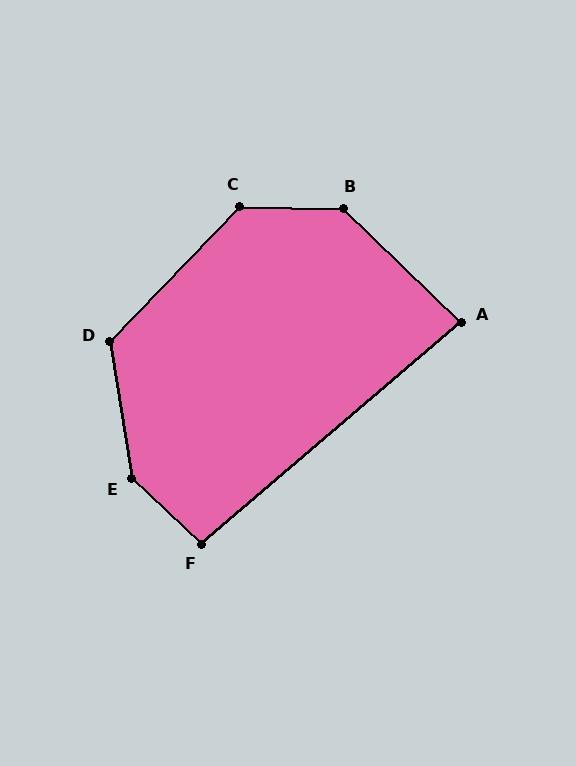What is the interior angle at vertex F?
Approximately 96 degrees (obtuse).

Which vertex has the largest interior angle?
E, at approximately 143 degrees.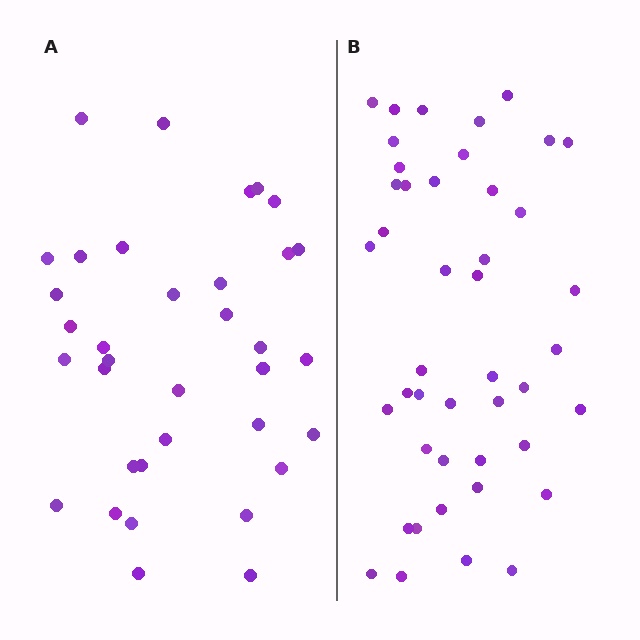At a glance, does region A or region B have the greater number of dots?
Region B (the right region) has more dots.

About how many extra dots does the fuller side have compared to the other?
Region B has roughly 8 or so more dots than region A.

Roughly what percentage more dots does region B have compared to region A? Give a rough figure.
About 25% more.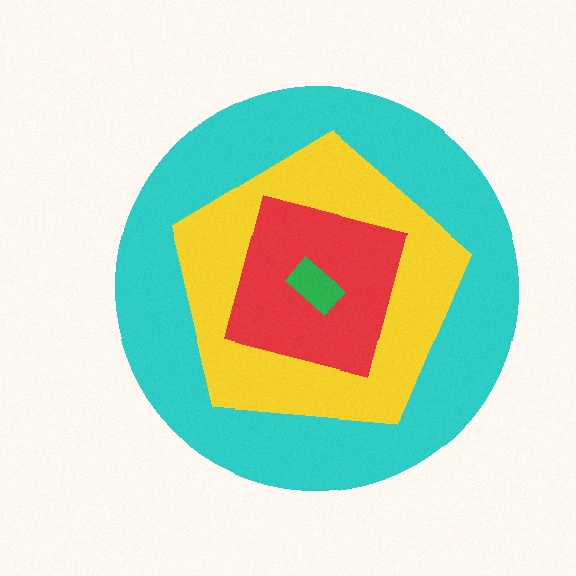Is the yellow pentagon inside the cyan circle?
Yes.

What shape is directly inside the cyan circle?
The yellow pentagon.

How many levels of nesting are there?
4.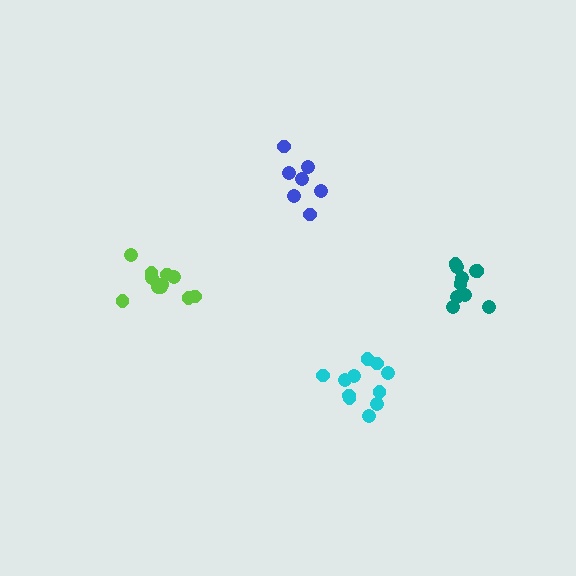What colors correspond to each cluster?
The clusters are colored: blue, cyan, teal, lime.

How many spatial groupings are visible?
There are 4 spatial groupings.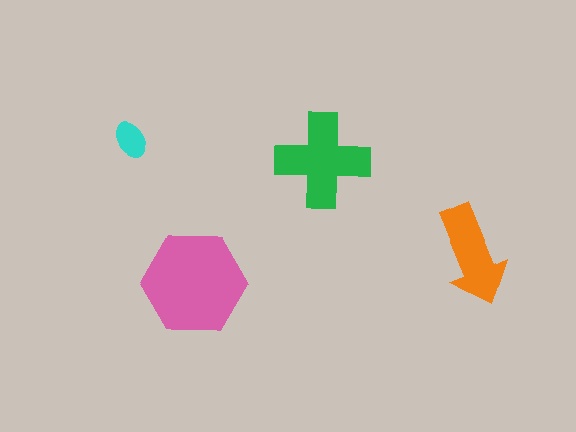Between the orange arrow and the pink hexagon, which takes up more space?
The pink hexagon.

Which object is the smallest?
The cyan ellipse.